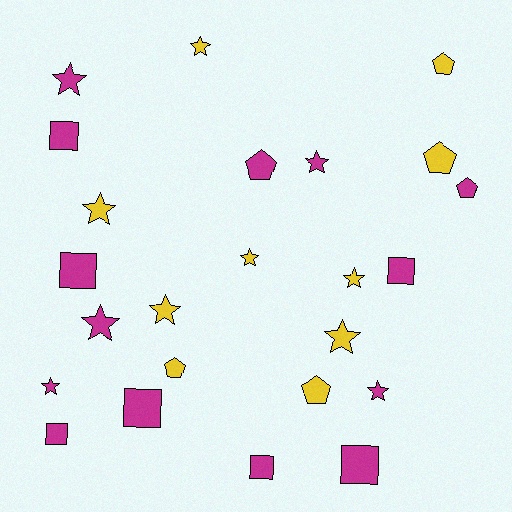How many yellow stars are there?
There are 6 yellow stars.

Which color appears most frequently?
Magenta, with 14 objects.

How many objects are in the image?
There are 24 objects.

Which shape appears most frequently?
Star, with 11 objects.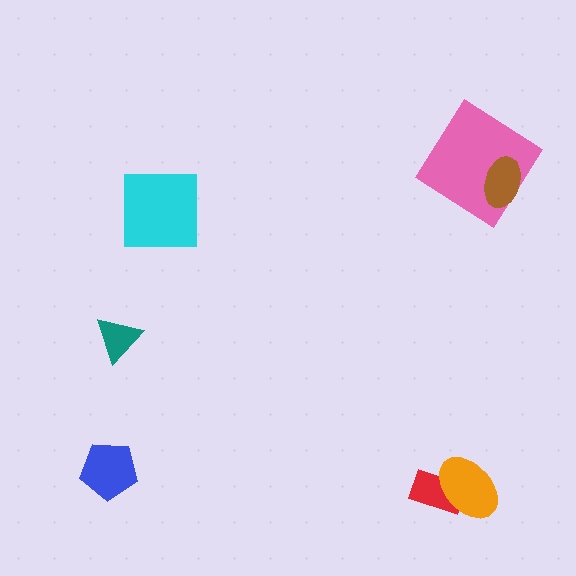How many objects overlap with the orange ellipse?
1 object overlaps with the orange ellipse.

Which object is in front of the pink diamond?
The brown ellipse is in front of the pink diamond.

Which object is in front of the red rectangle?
The orange ellipse is in front of the red rectangle.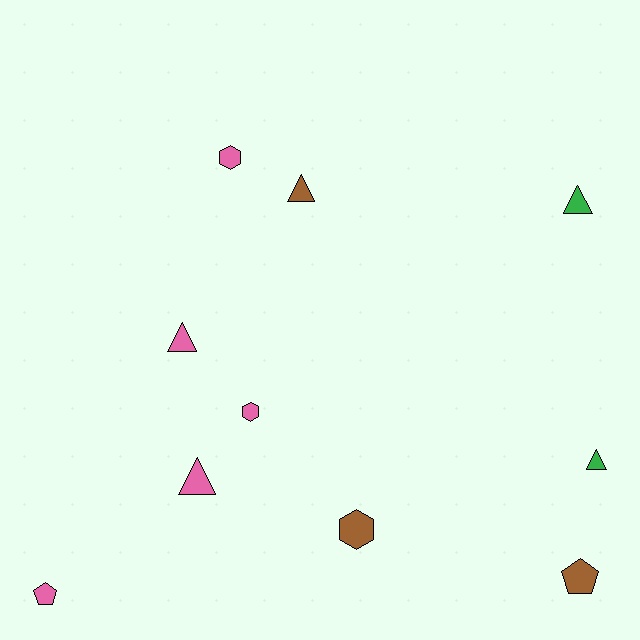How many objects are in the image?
There are 10 objects.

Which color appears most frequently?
Pink, with 5 objects.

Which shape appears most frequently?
Triangle, with 5 objects.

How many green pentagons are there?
There are no green pentagons.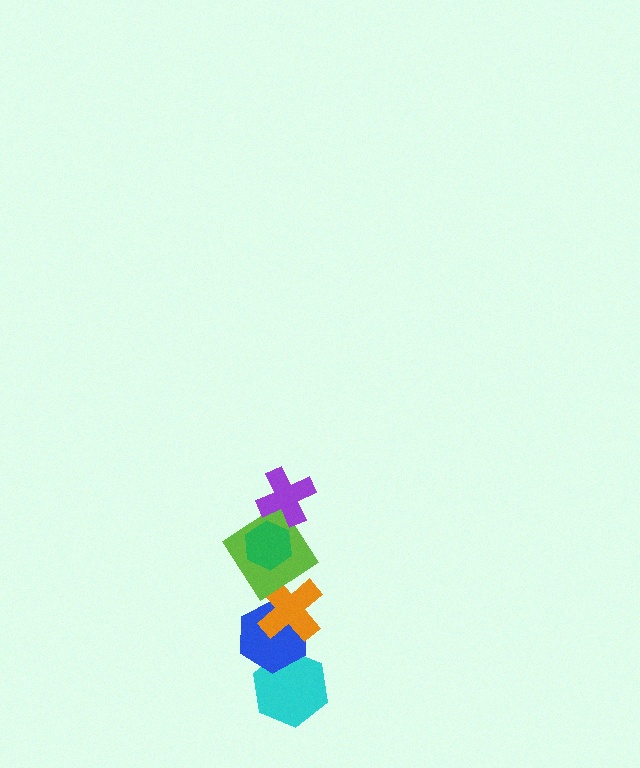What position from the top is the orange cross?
The orange cross is 4th from the top.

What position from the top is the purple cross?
The purple cross is 1st from the top.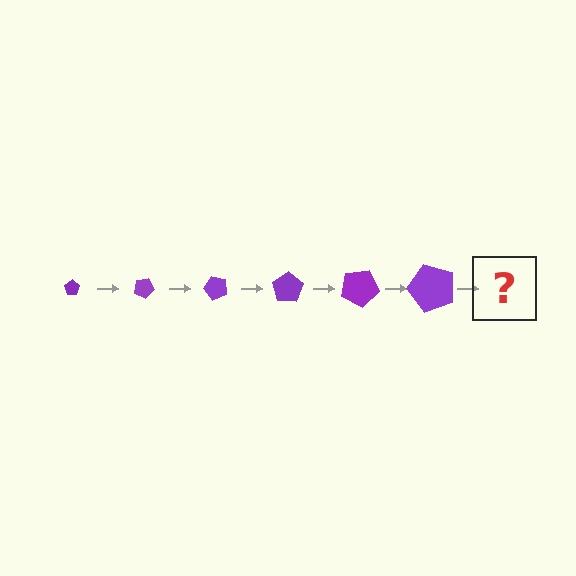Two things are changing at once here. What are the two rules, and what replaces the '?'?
The two rules are that the pentagon grows larger each step and it rotates 25 degrees each step. The '?' should be a pentagon, larger than the previous one and rotated 150 degrees from the start.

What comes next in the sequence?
The next element should be a pentagon, larger than the previous one and rotated 150 degrees from the start.